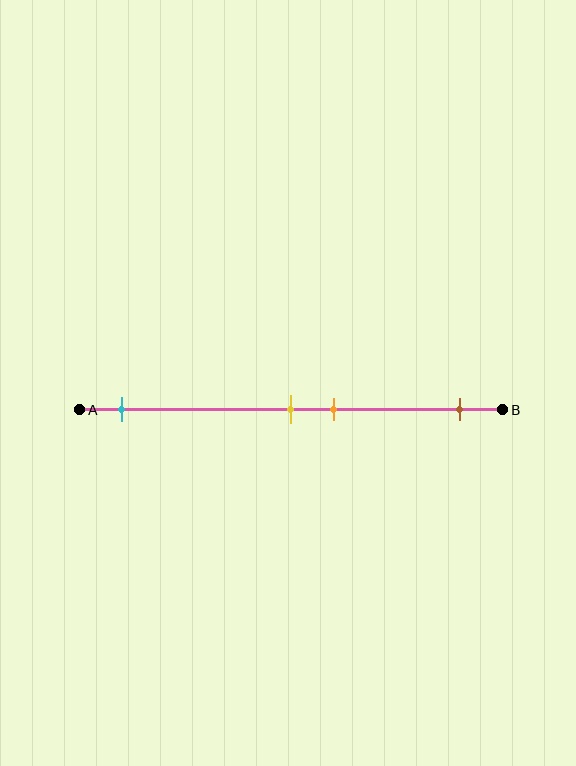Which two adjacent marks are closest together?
The yellow and orange marks are the closest adjacent pair.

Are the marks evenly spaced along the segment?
No, the marks are not evenly spaced.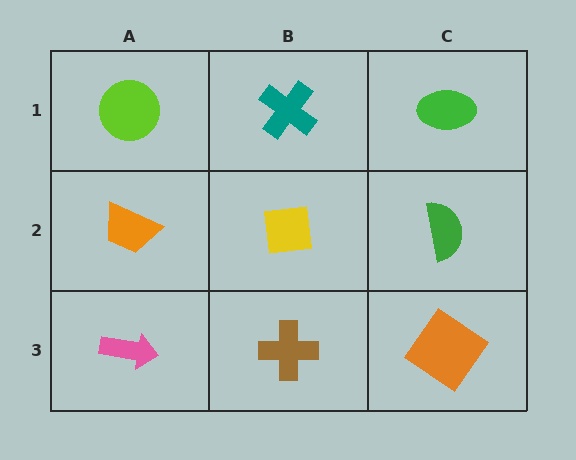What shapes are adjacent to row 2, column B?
A teal cross (row 1, column B), a brown cross (row 3, column B), an orange trapezoid (row 2, column A), a green semicircle (row 2, column C).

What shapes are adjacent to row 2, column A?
A lime circle (row 1, column A), a pink arrow (row 3, column A), a yellow square (row 2, column B).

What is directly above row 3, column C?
A green semicircle.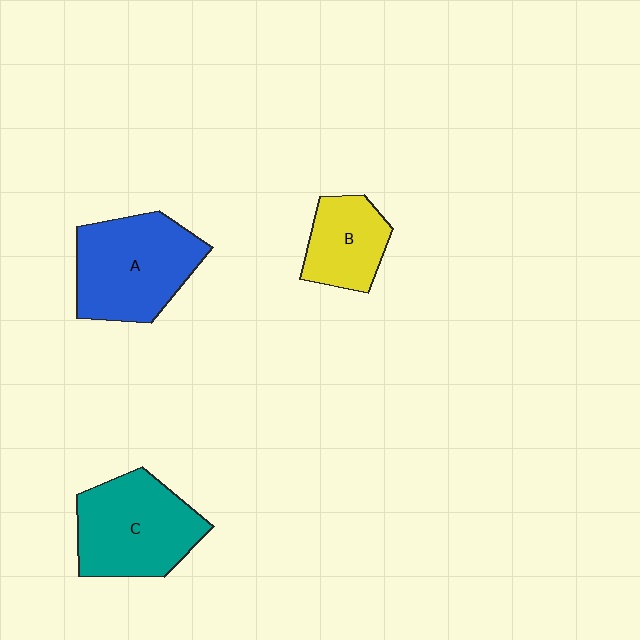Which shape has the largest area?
Shape A (blue).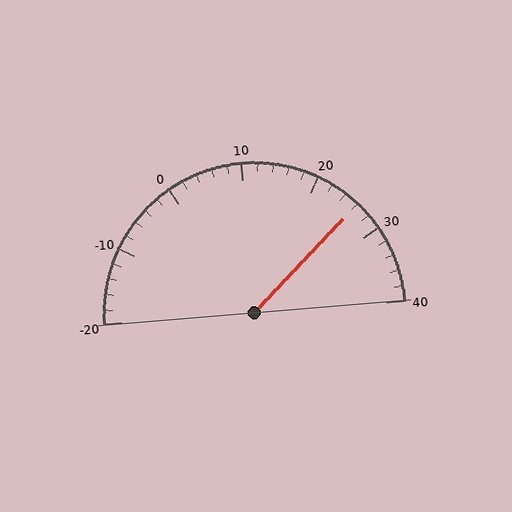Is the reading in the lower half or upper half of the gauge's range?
The reading is in the upper half of the range (-20 to 40).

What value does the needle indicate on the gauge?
The needle indicates approximately 26.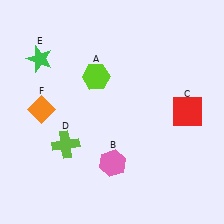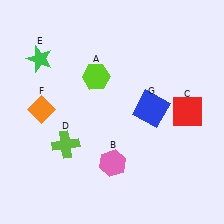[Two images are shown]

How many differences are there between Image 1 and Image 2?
There is 1 difference between the two images.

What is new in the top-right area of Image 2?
A blue square (G) was added in the top-right area of Image 2.